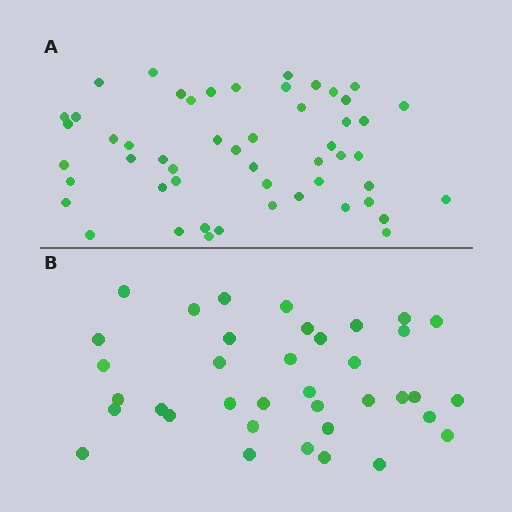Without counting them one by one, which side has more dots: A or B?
Region A (the top region) has more dots.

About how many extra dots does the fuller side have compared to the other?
Region A has approximately 15 more dots than region B.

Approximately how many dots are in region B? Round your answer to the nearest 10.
About 40 dots. (The exact count is 37, which rounds to 40.)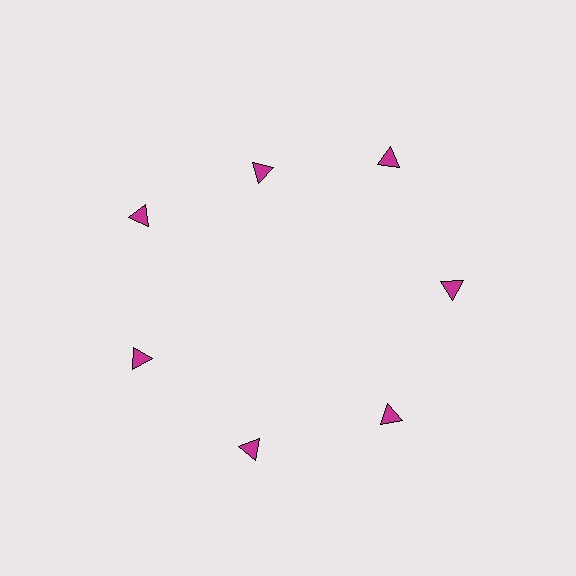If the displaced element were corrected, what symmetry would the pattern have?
It would have 7-fold rotational symmetry — the pattern would map onto itself every 51 degrees.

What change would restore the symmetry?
The symmetry would be restored by moving it outward, back onto the ring so that all 7 triangles sit at equal angles and equal distance from the center.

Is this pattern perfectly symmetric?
No. The 7 magenta triangles are arranged in a ring, but one element near the 12 o'clock position is pulled inward toward the center, breaking the 7-fold rotational symmetry.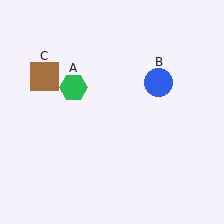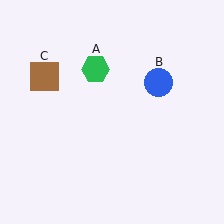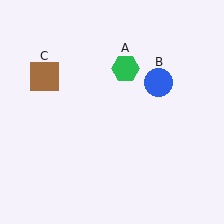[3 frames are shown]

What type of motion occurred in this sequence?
The green hexagon (object A) rotated clockwise around the center of the scene.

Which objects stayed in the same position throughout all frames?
Blue circle (object B) and brown square (object C) remained stationary.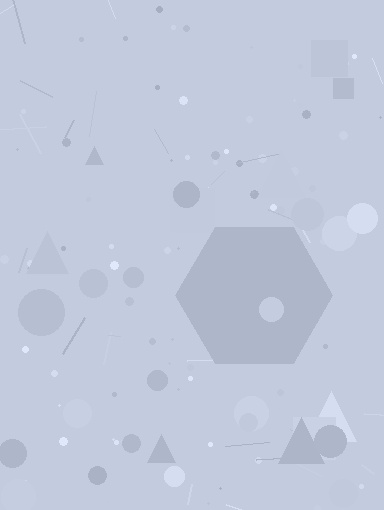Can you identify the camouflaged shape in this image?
The camouflaged shape is a hexagon.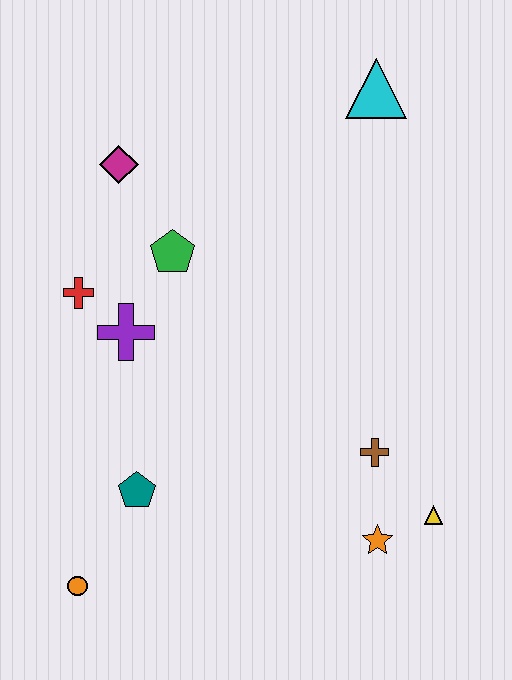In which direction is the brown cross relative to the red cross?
The brown cross is to the right of the red cross.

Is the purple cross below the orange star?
No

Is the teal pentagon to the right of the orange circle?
Yes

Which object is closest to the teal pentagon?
The orange circle is closest to the teal pentagon.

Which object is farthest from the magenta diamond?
The yellow triangle is farthest from the magenta diamond.